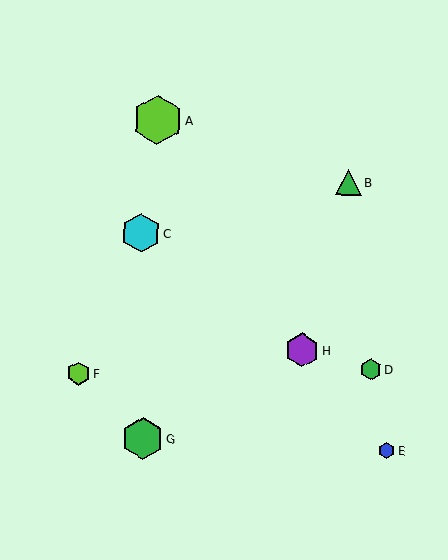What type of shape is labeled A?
Shape A is a lime hexagon.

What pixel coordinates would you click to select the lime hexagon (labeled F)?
Click at (79, 373) to select the lime hexagon F.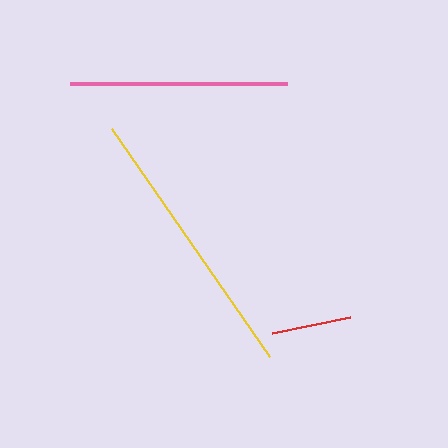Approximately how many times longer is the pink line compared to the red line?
The pink line is approximately 2.7 times the length of the red line.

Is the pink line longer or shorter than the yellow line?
The yellow line is longer than the pink line.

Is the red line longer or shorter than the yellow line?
The yellow line is longer than the red line.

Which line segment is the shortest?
The red line is the shortest at approximately 79 pixels.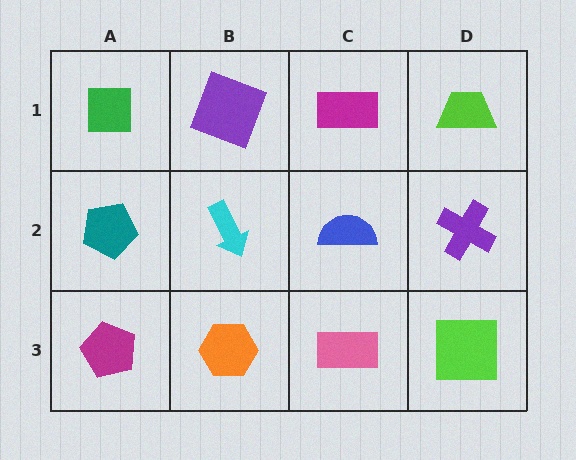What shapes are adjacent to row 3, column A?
A teal pentagon (row 2, column A), an orange hexagon (row 3, column B).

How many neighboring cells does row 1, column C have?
3.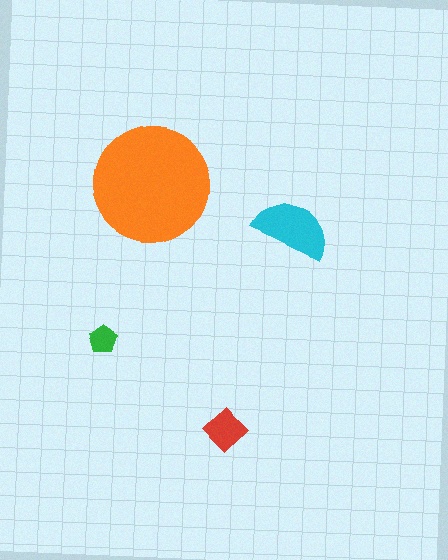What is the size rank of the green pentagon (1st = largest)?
4th.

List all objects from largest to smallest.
The orange circle, the cyan semicircle, the red diamond, the green pentagon.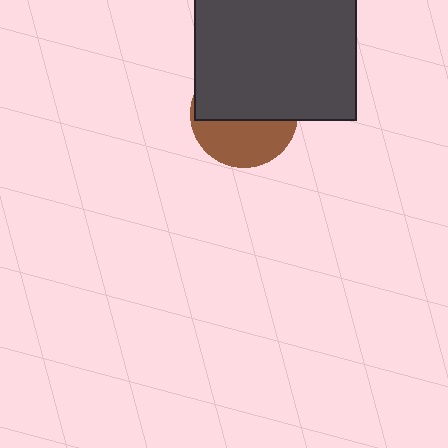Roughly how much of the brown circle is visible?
A small part of it is visible (roughly 42%).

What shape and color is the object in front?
The object in front is a dark gray square.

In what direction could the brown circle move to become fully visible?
The brown circle could move down. That would shift it out from behind the dark gray square entirely.